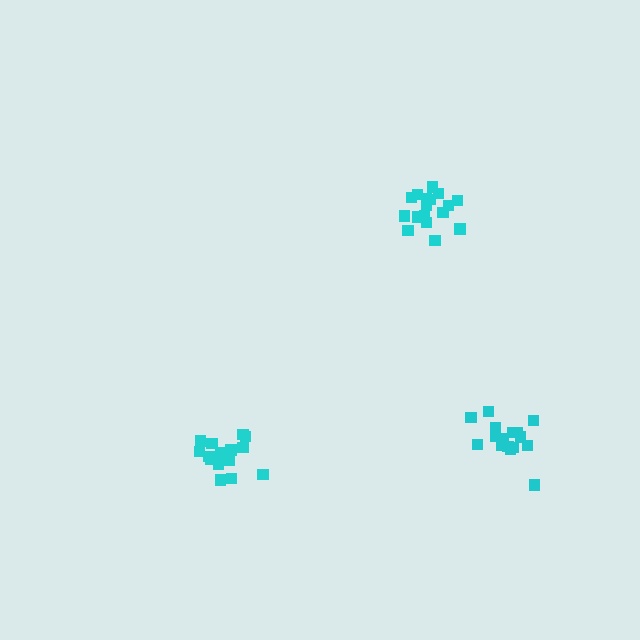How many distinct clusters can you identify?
There are 3 distinct clusters.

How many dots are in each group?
Group 1: 17 dots, Group 2: 16 dots, Group 3: 17 dots (50 total).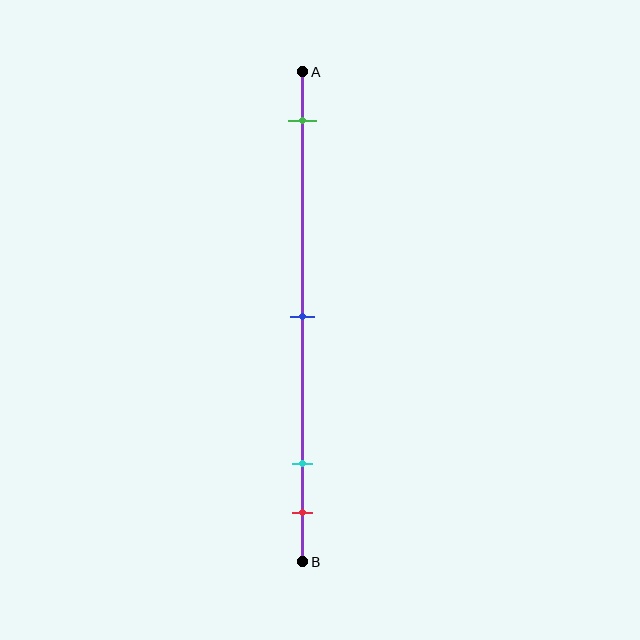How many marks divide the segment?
There are 4 marks dividing the segment.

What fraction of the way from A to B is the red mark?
The red mark is approximately 90% (0.9) of the way from A to B.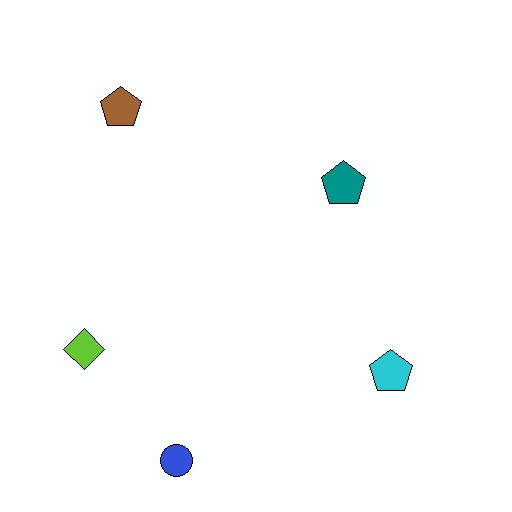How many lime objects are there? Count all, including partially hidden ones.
There is 1 lime object.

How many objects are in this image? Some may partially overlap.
There are 5 objects.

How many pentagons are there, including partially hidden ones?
There are 3 pentagons.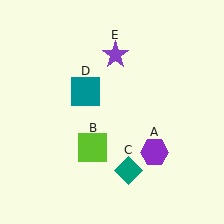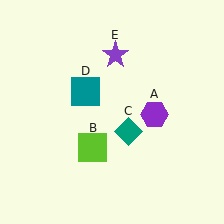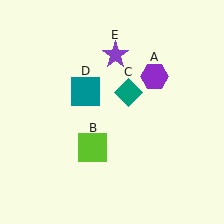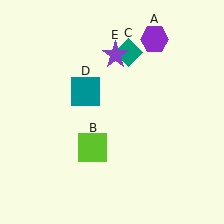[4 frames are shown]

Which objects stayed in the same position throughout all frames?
Lime square (object B) and teal square (object D) and purple star (object E) remained stationary.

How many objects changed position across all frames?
2 objects changed position: purple hexagon (object A), teal diamond (object C).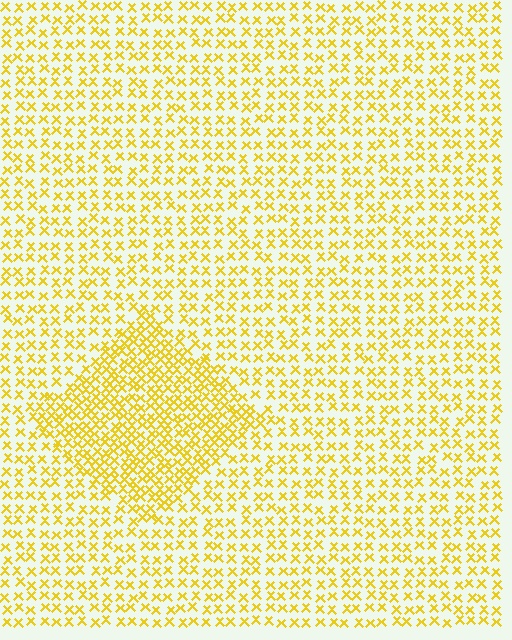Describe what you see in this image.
The image contains small yellow elements arranged at two different densities. A diamond-shaped region is visible where the elements are more densely packed than the surrounding area.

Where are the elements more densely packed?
The elements are more densely packed inside the diamond boundary.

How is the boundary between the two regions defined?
The boundary is defined by a change in element density (approximately 1.9x ratio). All elements are the same color, size, and shape.